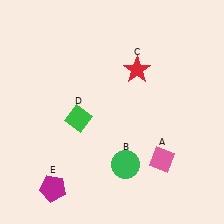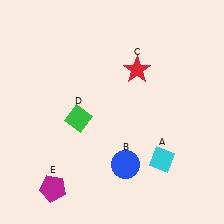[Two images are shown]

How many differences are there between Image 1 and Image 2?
There are 2 differences between the two images.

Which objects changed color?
A changed from pink to cyan. B changed from green to blue.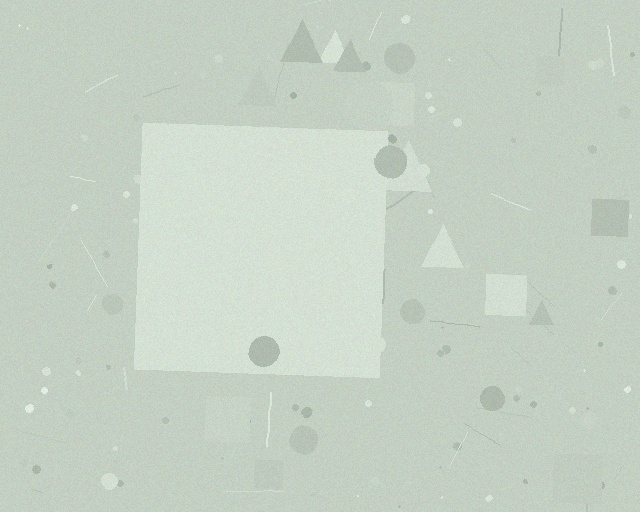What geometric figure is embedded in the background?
A square is embedded in the background.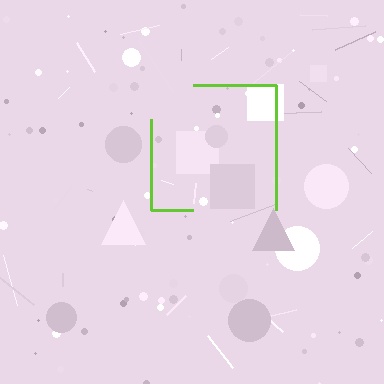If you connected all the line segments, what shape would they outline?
They would outline a square.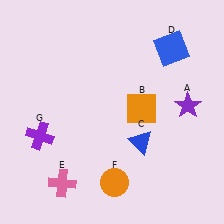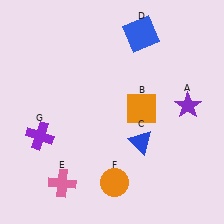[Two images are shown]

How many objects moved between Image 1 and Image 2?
1 object moved between the two images.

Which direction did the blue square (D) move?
The blue square (D) moved left.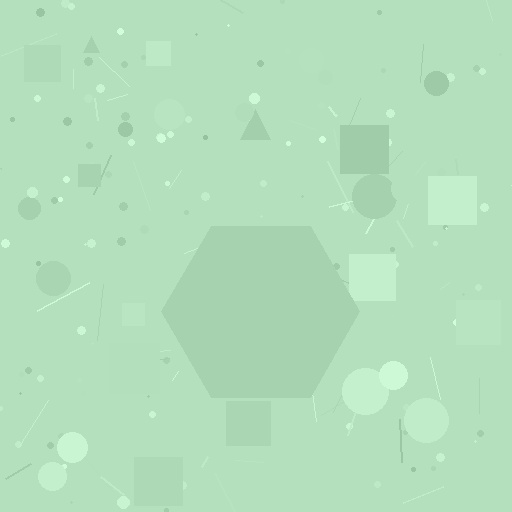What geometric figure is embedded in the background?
A hexagon is embedded in the background.